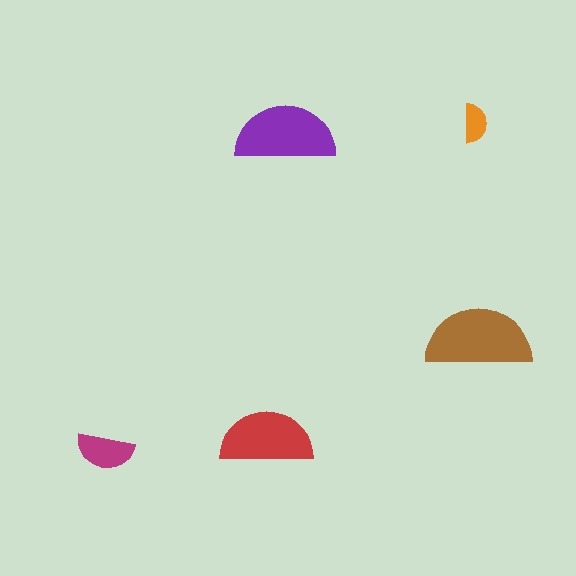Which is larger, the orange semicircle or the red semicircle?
The red one.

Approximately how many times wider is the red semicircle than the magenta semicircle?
About 1.5 times wider.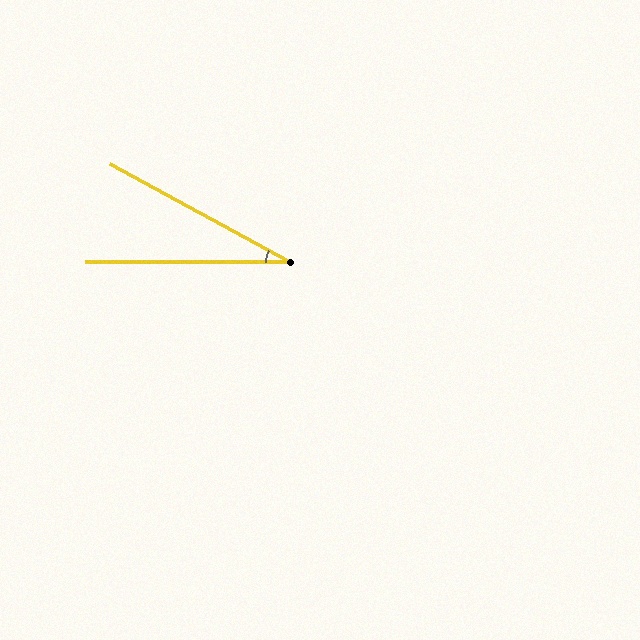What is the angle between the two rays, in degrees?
Approximately 29 degrees.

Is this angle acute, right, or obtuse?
It is acute.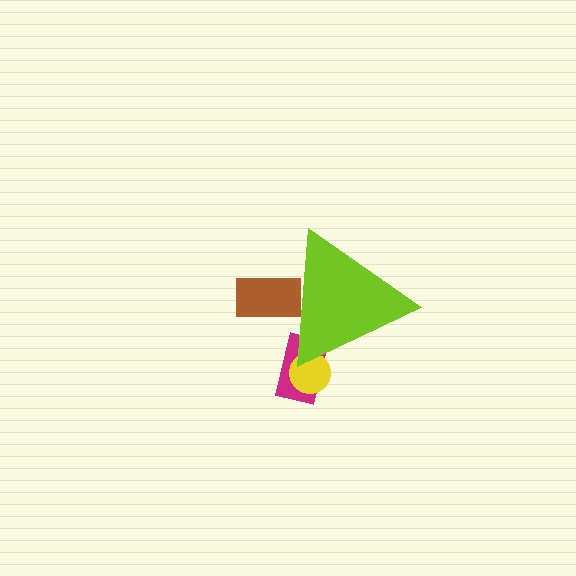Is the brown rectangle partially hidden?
Yes, the brown rectangle is partially hidden behind the lime triangle.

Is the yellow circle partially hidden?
Yes, the yellow circle is partially hidden behind the lime triangle.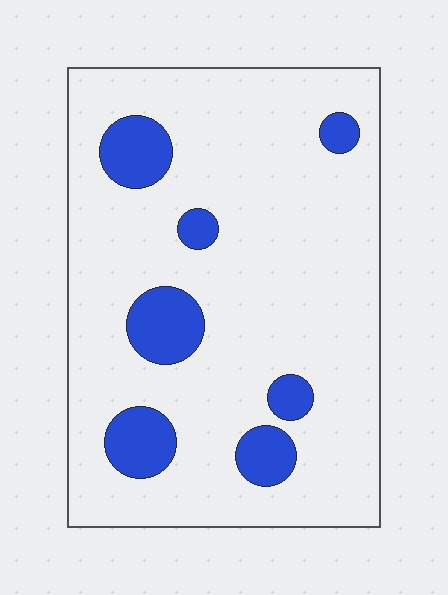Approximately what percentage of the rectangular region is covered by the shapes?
Approximately 15%.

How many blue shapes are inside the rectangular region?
7.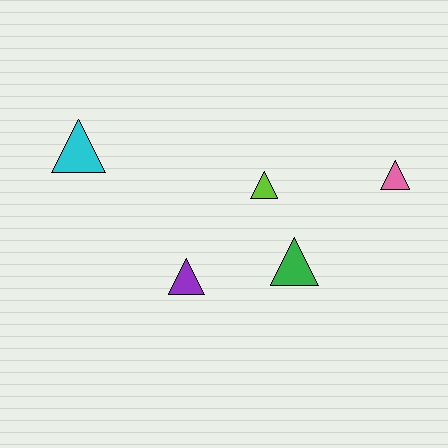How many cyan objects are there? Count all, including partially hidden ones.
There is 1 cyan object.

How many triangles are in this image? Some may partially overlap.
There are 5 triangles.